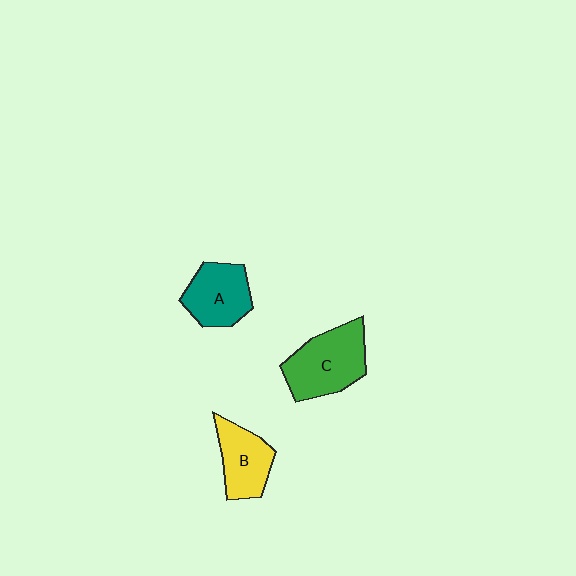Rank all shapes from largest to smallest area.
From largest to smallest: C (green), A (teal), B (yellow).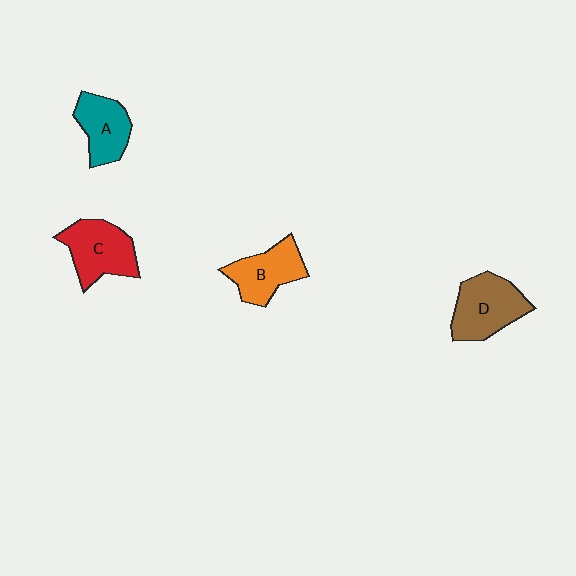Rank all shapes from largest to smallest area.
From largest to smallest: D (brown), C (red), B (orange), A (teal).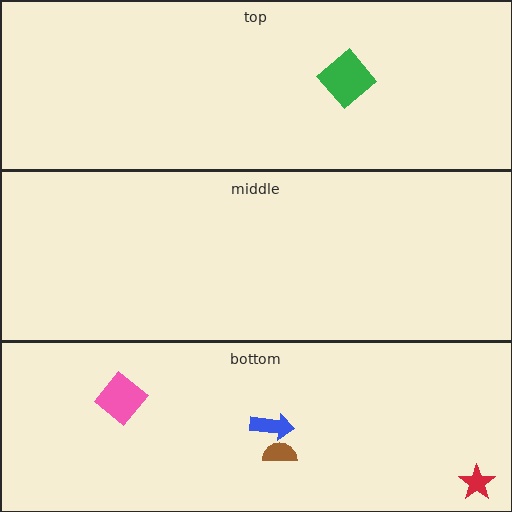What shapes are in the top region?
The green diamond.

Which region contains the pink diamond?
The bottom region.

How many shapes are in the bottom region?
4.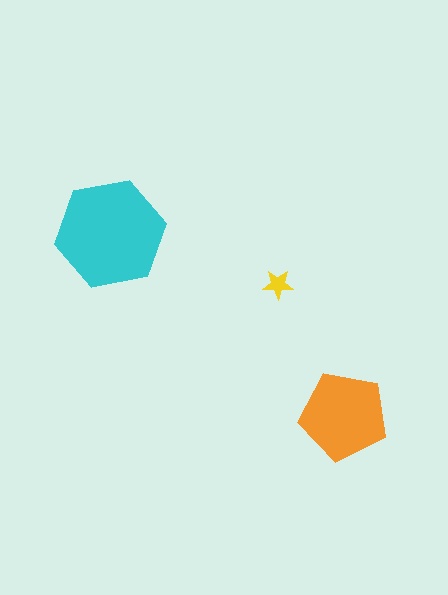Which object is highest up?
The cyan hexagon is topmost.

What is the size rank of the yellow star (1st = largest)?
3rd.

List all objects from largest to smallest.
The cyan hexagon, the orange pentagon, the yellow star.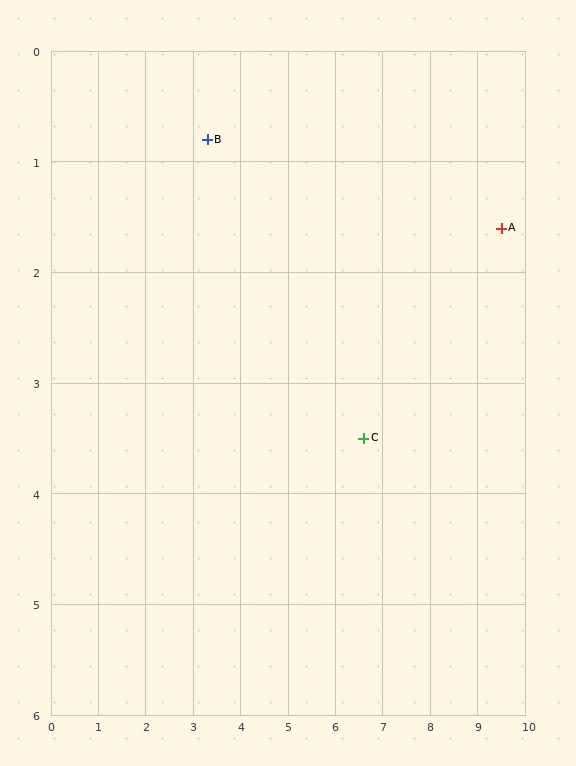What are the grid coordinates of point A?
Point A is at approximately (9.5, 1.6).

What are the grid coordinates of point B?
Point B is at approximately (3.3, 0.8).